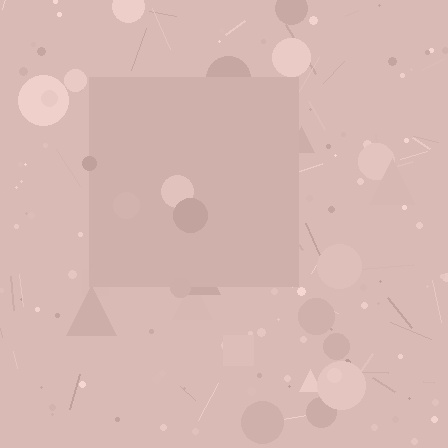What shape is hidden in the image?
A square is hidden in the image.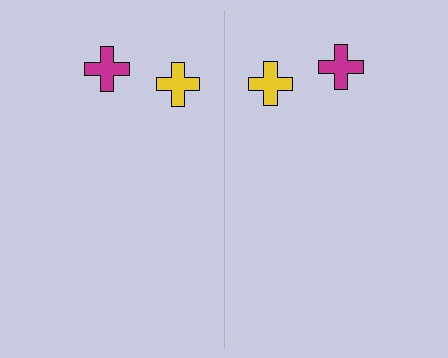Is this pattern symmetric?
Yes, this pattern has bilateral (reflection) symmetry.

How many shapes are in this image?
There are 4 shapes in this image.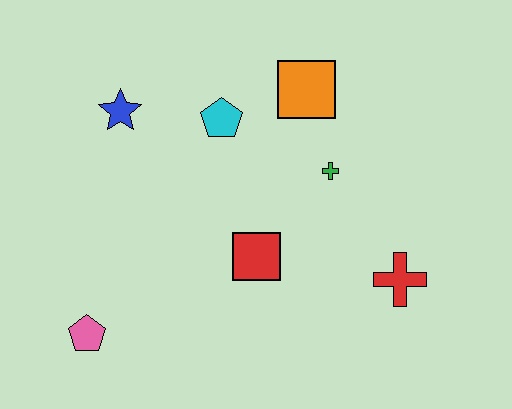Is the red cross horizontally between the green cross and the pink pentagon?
No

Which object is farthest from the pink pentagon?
The orange square is farthest from the pink pentagon.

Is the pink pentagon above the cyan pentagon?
No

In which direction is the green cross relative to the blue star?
The green cross is to the right of the blue star.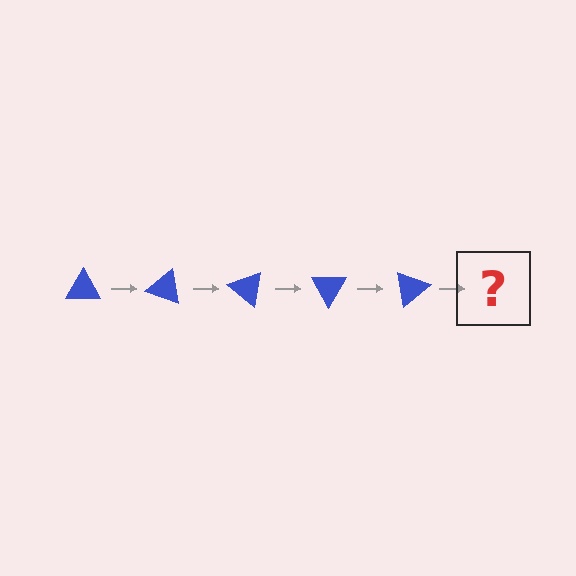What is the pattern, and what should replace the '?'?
The pattern is that the triangle rotates 20 degrees each step. The '?' should be a blue triangle rotated 100 degrees.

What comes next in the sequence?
The next element should be a blue triangle rotated 100 degrees.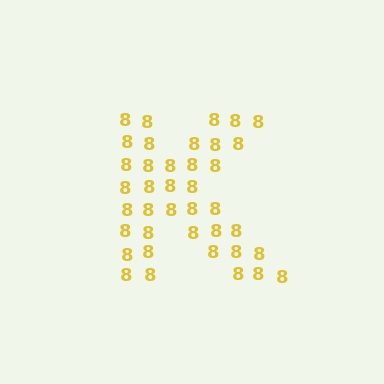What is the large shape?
The large shape is the letter K.